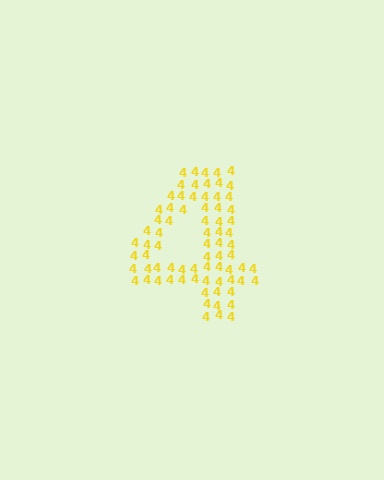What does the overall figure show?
The overall figure shows the digit 4.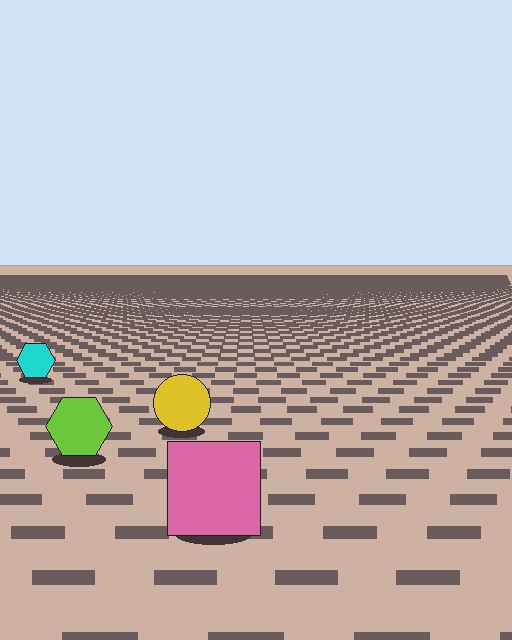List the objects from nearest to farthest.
From nearest to farthest: the pink square, the lime hexagon, the yellow circle, the cyan hexagon.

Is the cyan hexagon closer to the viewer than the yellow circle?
No. The yellow circle is closer — you can tell from the texture gradient: the ground texture is coarser near it.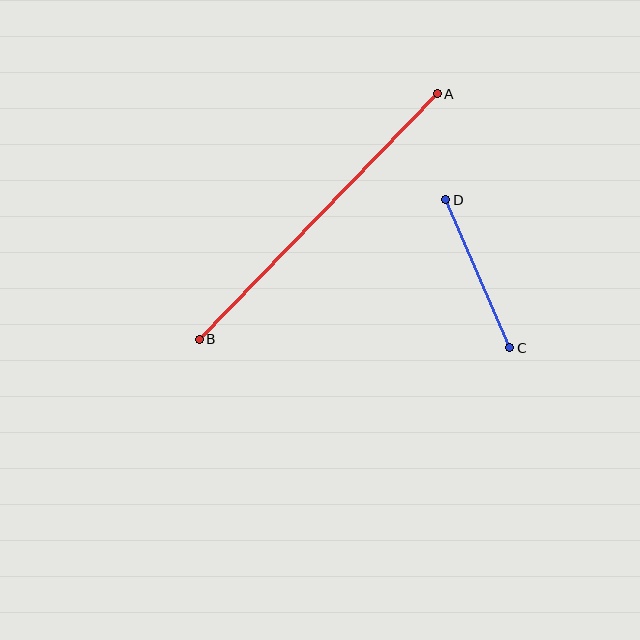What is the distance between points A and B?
The distance is approximately 342 pixels.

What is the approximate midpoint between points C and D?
The midpoint is at approximately (478, 274) pixels.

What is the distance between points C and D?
The distance is approximately 161 pixels.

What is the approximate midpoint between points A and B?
The midpoint is at approximately (318, 216) pixels.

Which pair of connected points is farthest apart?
Points A and B are farthest apart.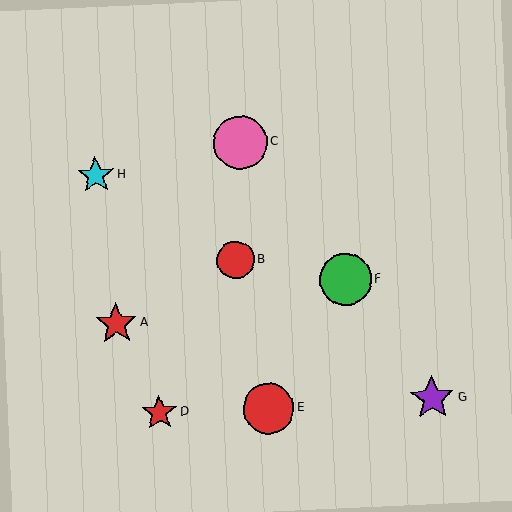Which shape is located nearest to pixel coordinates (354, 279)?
The green circle (labeled F) at (345, 280) is nearest to that location.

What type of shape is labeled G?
Shape G is a purple star.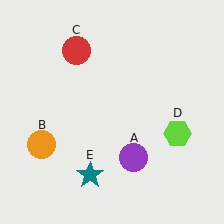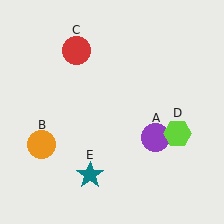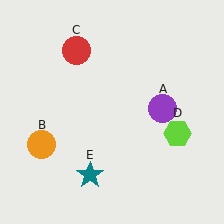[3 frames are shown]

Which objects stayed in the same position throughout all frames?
Orange circle (object B) and red circle (object C) and lime hexagon (object D) and teal star (object E) remained stationary.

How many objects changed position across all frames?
1 object changed position: purple circle (object A).